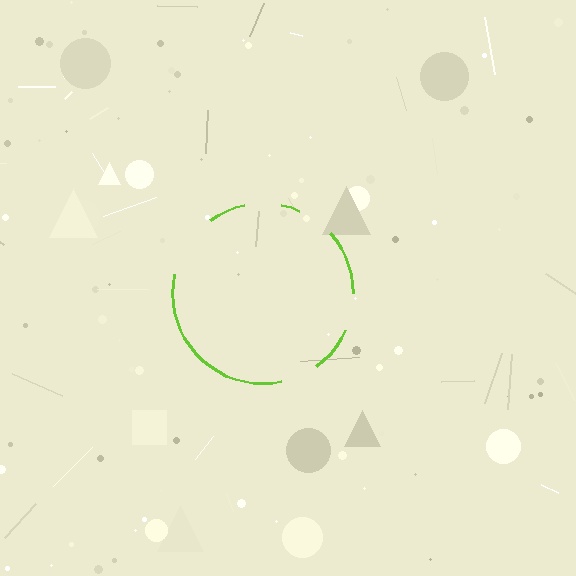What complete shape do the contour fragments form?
The contour fragments form a circle.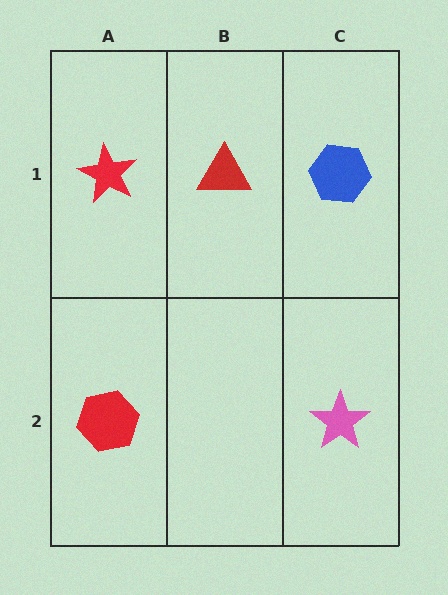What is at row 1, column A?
A red star.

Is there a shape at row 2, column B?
No, that cell is empty.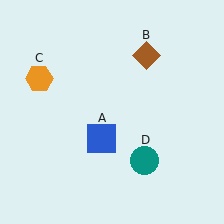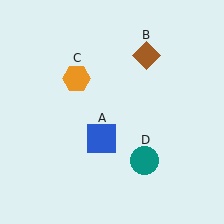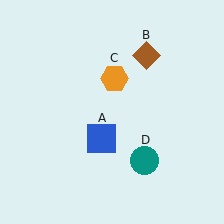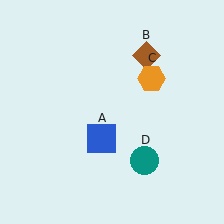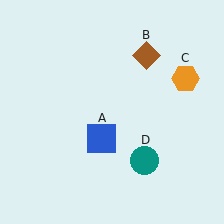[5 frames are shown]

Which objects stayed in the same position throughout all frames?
Blue square (object A) and brown diamond (object B) and teal circle (object D) remained stationary.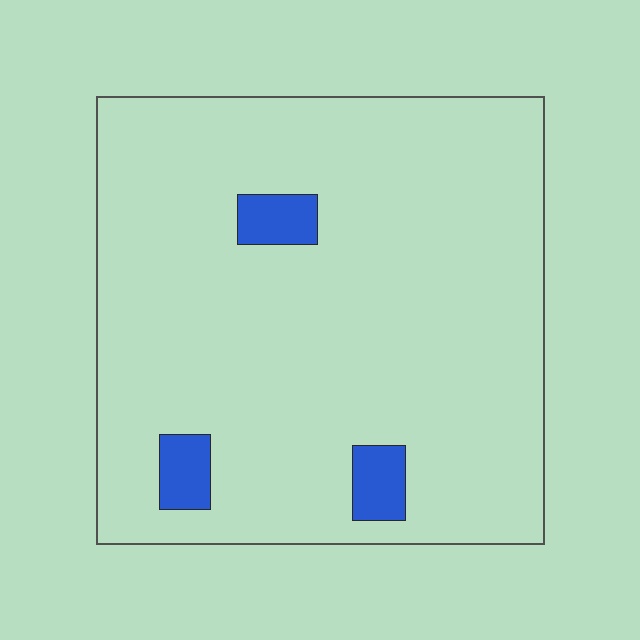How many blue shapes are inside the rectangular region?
3.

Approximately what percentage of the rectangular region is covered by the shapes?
Approximately 5%.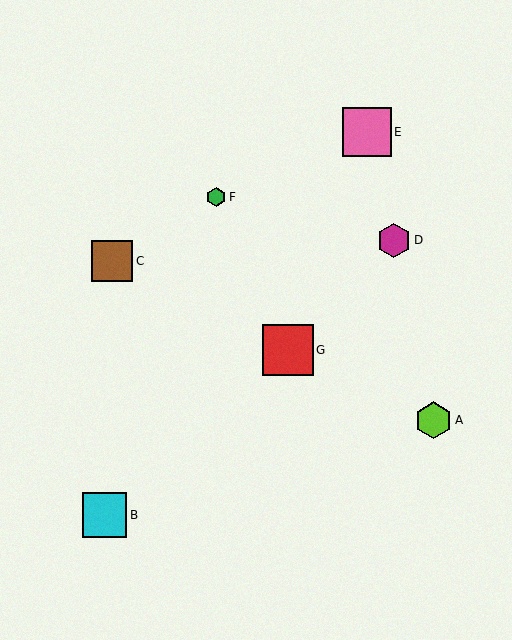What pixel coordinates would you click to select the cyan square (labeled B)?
Click at (104, 515) to select the cyan square B.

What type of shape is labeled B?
Shape B is a cyan square.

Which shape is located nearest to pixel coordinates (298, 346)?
The red square (labeled G) at (288, 350) is nearest to that location.